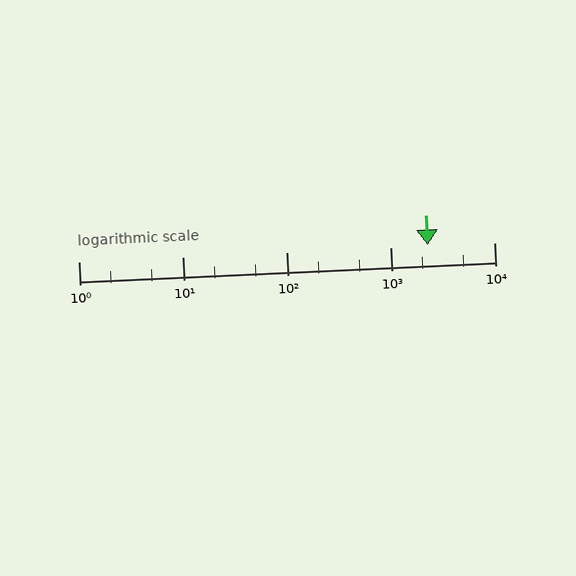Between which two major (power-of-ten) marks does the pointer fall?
The pointer is between 1000 and 10000.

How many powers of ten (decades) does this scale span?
The scale spans 4 decades, from 1 to 10000.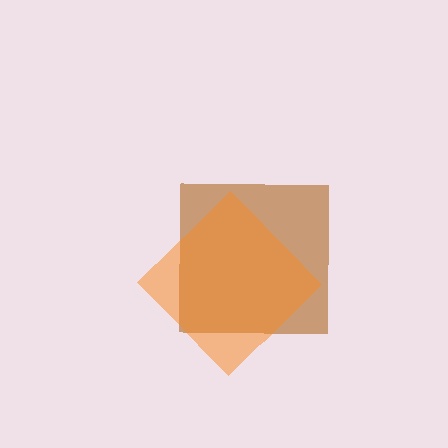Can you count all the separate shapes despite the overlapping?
Yes, there are 2 separate shapes.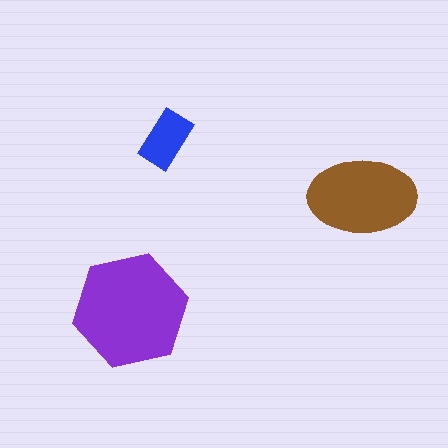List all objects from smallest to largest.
The blue rectangle, the brown ellipse, the purple hexagon.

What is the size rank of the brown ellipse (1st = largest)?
2nd.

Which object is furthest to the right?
The brown ellipse is rightmost.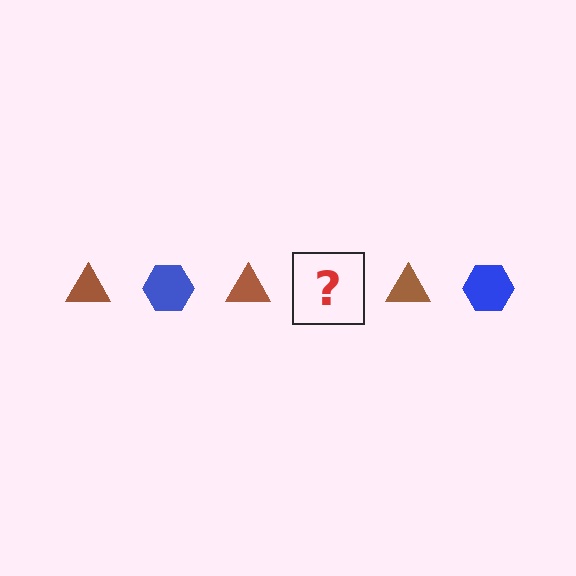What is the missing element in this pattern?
The missing element is a blue hexagon.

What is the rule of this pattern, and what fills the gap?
The rule is that the pattern alternates between brown triangle and blue hexagon. The gap should be filled with a blue hexagon.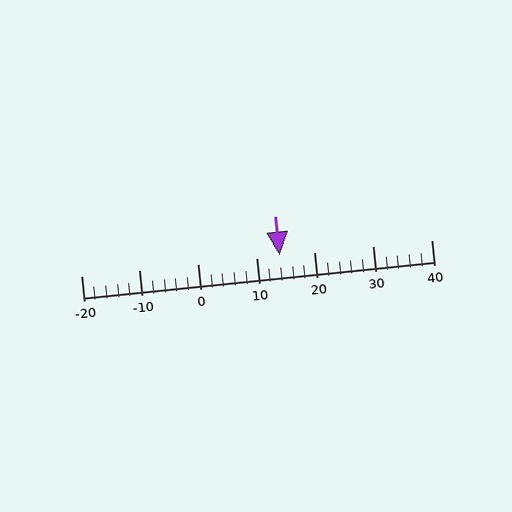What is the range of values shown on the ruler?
The ruler shows values from -20 to 40.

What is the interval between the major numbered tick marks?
The major tick marks are spaced 10 units apart.